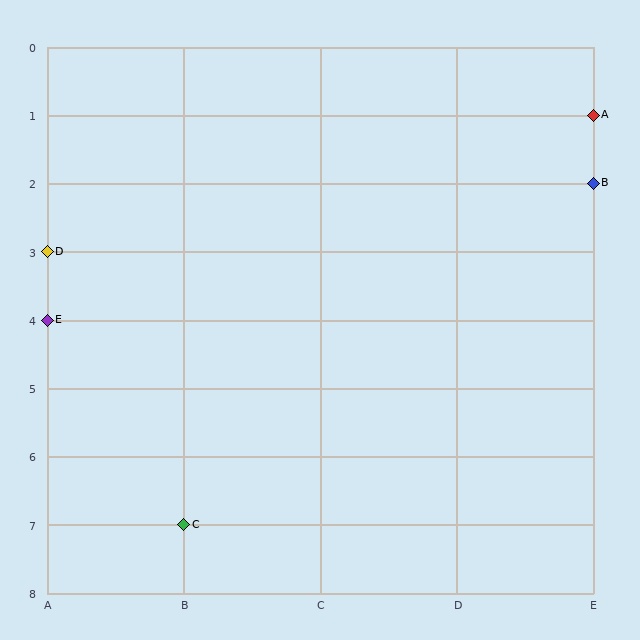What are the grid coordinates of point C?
Point C is at grid coordinates (B, 7).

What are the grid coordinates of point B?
Point B is at grid coordinates (E, 2).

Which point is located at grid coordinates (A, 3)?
Point D is at (A, 3).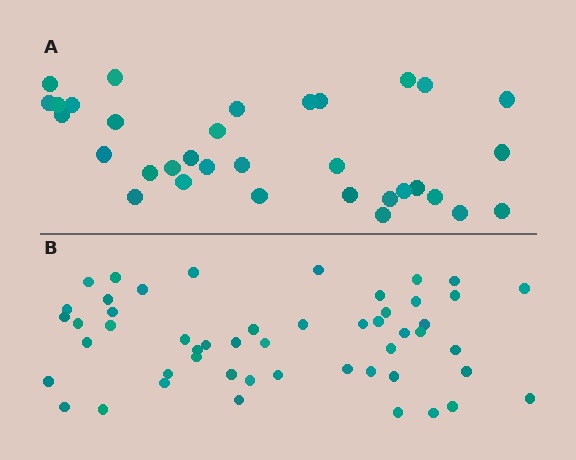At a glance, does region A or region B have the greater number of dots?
Region B (the bottom region) has more dots.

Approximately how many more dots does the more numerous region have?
Region B has approximately 20 more dots than region A.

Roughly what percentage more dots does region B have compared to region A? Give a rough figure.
About 55% more.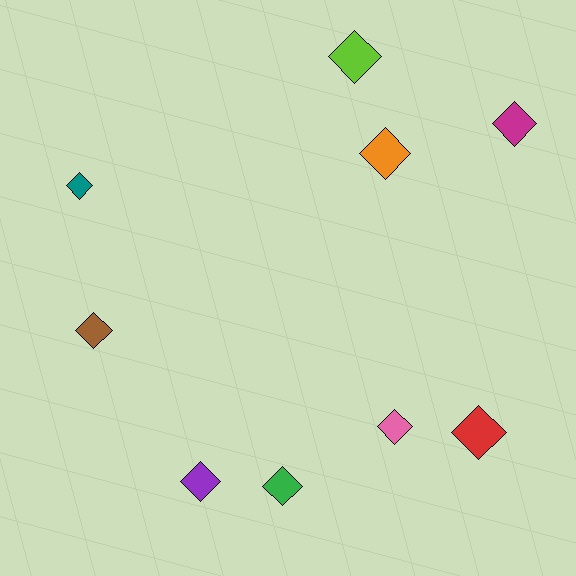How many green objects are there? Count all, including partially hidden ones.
There is 1 green object.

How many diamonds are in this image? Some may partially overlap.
There are 9 diamonds.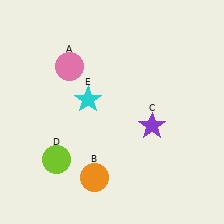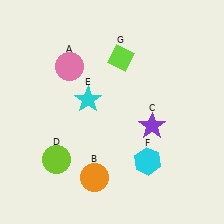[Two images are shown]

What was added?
A cyan hexagon (F), a lime diamond (G) were added in Image 2.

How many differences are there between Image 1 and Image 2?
There are 2 differences between the two images.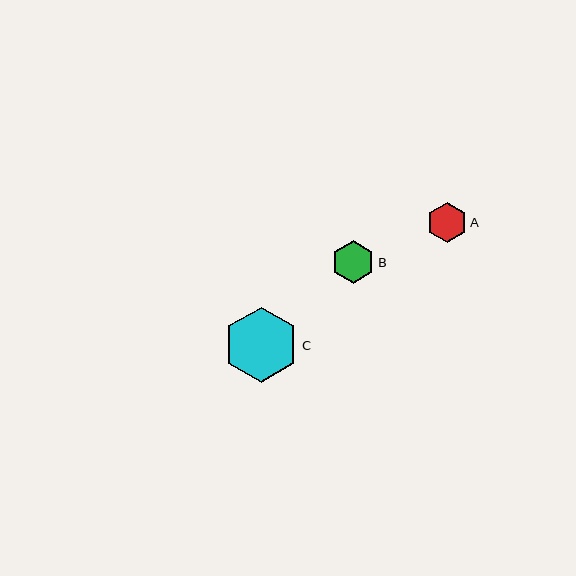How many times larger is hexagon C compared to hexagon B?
Hexagon C is approximately 1.8 times the size of hexagon B.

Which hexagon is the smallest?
Hexagon A is the smallest with a size of approximately 40 pixels.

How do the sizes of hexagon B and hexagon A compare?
Hexagon B and hexagon A are approximately the same size.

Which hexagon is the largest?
Hexagon C is the largest with a size of approximately 75 pixels.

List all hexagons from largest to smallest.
From largest to smallest: C, B, A.